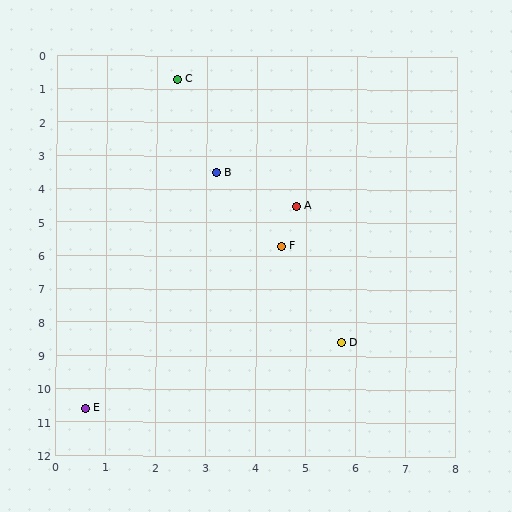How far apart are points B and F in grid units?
Points B and F are about 2.6 grid units apart.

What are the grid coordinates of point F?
Point F is at approximately (4.5, 5.7).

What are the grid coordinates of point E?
Point E is at approximately (0.6, 10.6).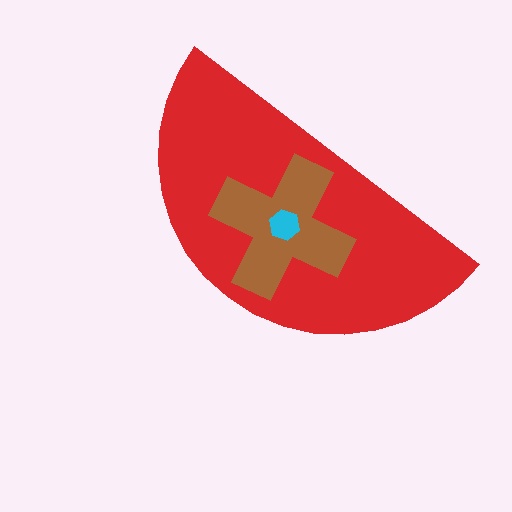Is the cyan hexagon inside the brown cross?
Yes.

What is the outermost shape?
The red semicircle.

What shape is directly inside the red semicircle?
The brown cross.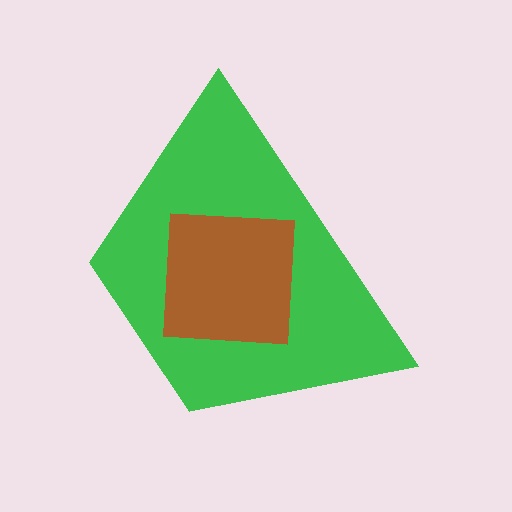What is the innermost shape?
The brown square.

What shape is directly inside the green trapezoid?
The brown square.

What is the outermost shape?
The green trapezoid.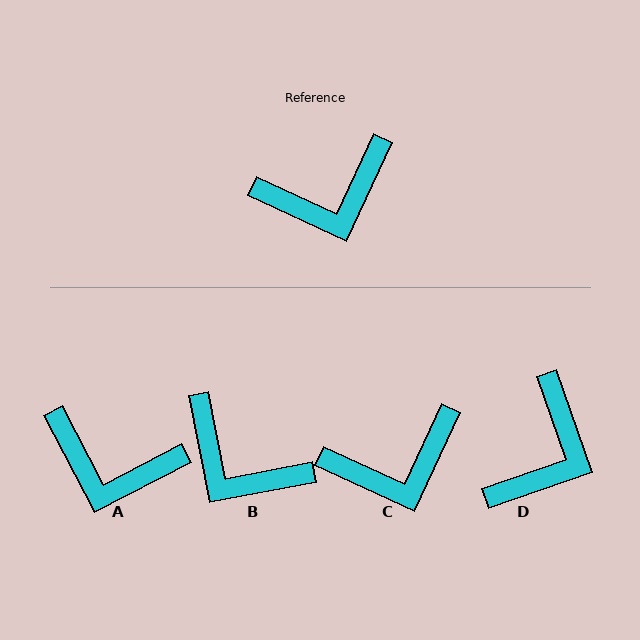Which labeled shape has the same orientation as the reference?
C.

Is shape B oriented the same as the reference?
No, it is off by about 54 degrees.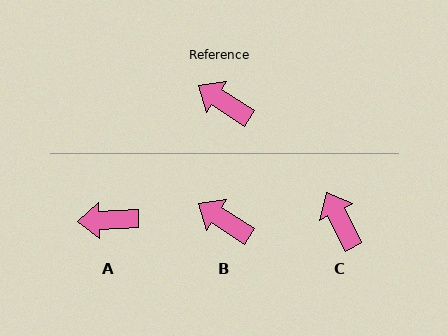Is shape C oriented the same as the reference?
No, it is off by about 30 degrees.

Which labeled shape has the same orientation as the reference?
B.